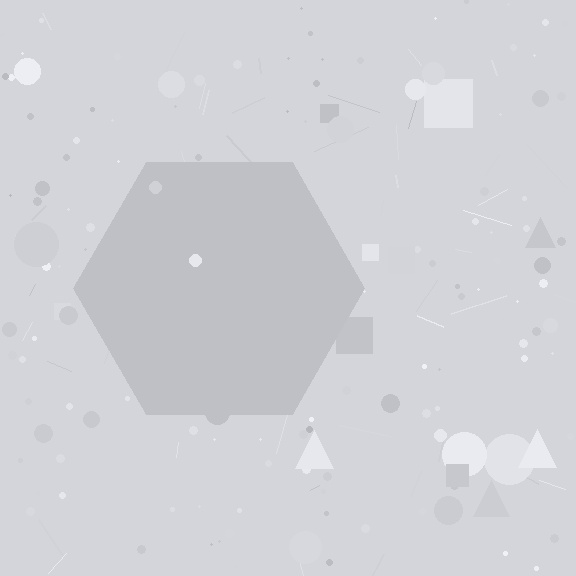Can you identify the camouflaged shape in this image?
The camouflaged shape is a hexagon.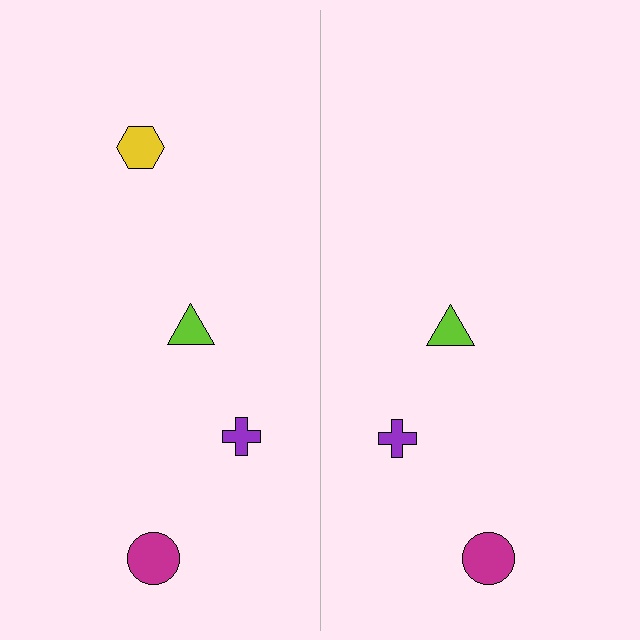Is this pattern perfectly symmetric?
No, the pattern is not perfectly symmetric. A yellow hexagon is missing from the right side.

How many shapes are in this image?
There are 7 shapes in this image.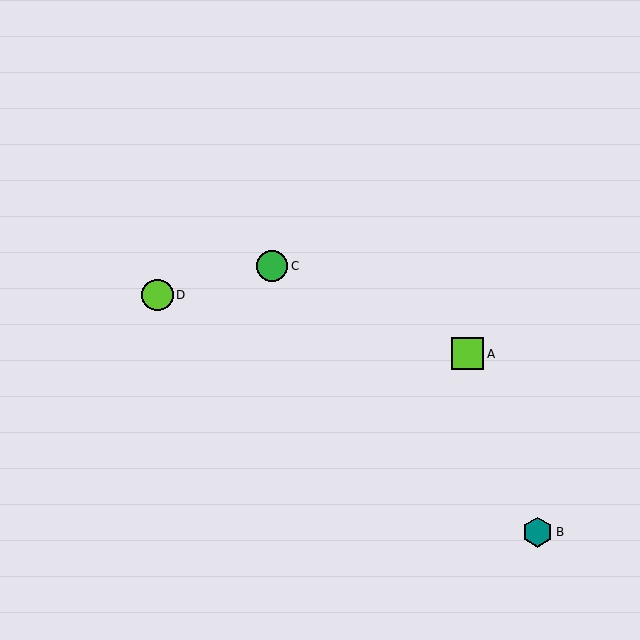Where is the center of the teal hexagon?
The center of the teal hexagon is at (538, 532).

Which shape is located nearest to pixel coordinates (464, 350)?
The lime square (labeled A) at (468, 354) is nearest to that location.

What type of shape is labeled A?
Shape A is a lime square.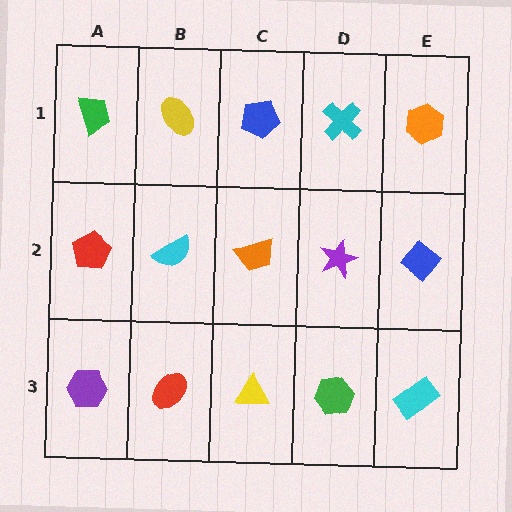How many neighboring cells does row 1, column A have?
2.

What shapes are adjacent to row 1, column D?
A purple star (row 2, column D), a blue pentagon (row 1, column C), an orange hexagon (row 1, column E).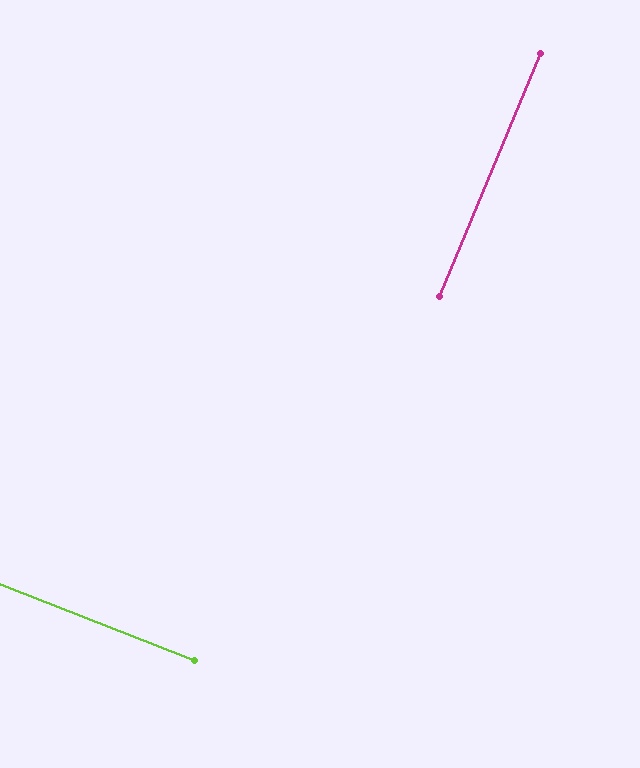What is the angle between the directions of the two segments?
Approximately 89 degrees.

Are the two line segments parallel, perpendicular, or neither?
Perpendicular — they meet at approximately 89°.